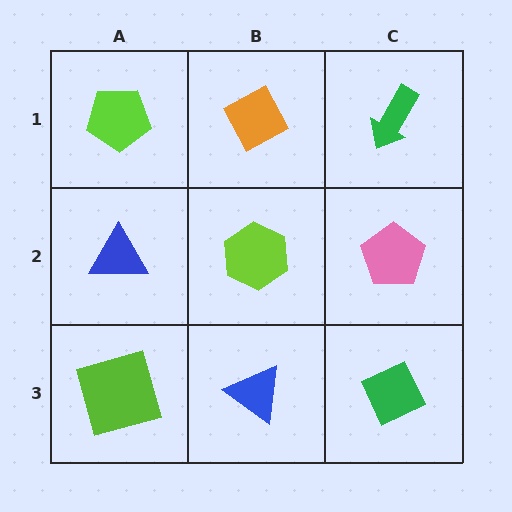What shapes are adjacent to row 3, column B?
A lime hexagon (row 2, column B), a lime square (row 3, column A), a green diamond (row 3, column C).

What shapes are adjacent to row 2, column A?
A lime pentagon (row 1, column A), a lime square (row 3, column A), a lime hexagon (row 2, column B).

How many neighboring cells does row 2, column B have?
4.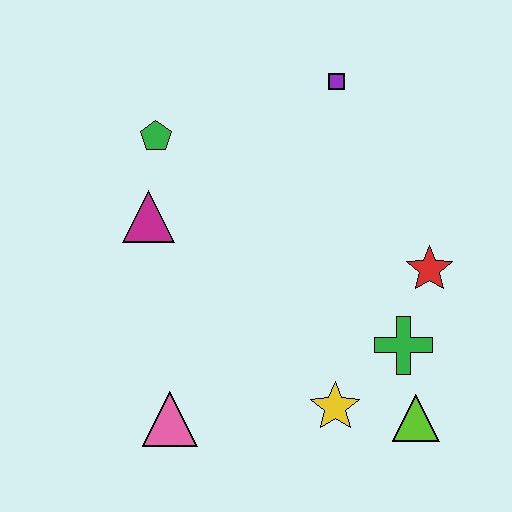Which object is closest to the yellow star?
The lime triangle is closest to the yellow star.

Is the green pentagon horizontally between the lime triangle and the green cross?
No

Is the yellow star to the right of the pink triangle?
Yes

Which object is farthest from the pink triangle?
The purple square is farthest from the pink triangle.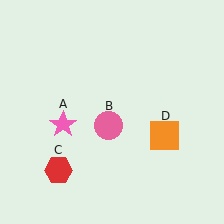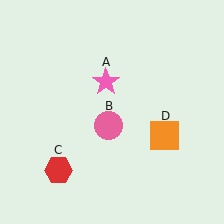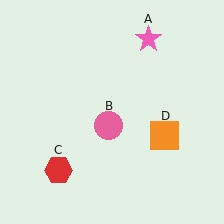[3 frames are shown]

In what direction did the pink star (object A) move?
The pink star (object A) moved up and to the right.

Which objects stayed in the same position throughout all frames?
Pink circle (object B) and red hexagon (object C) and orange square (object D) remained stationary.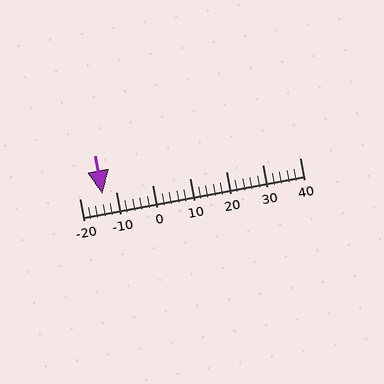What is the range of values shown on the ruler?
The ruler shows values from -20 to 40.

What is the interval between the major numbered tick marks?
The major tick marks are spaced 10 units apart.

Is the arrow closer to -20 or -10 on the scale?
The arrow is closer to -10.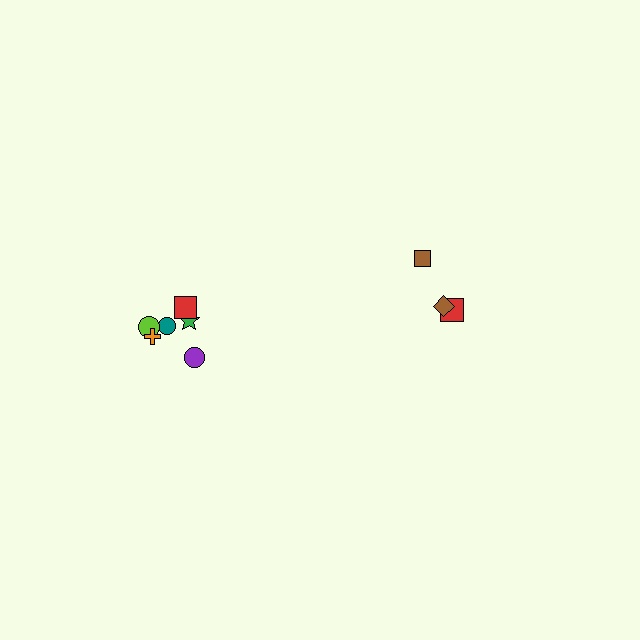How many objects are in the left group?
There are 6 objects.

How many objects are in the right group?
There are 3 objects.